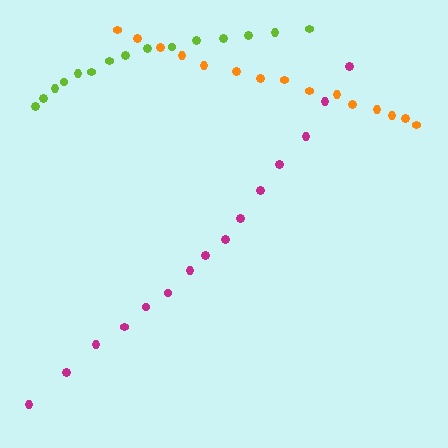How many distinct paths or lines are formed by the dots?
There are 3 distinct paths.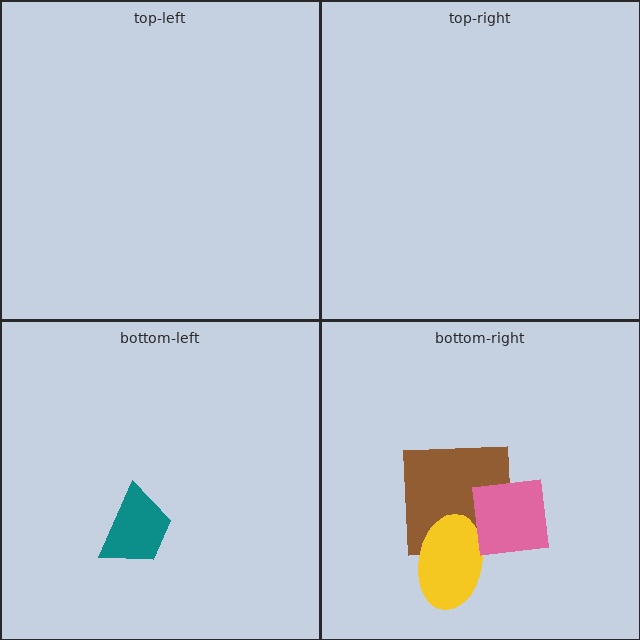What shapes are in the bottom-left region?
The teal trapezoid.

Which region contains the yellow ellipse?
The bottom-right region.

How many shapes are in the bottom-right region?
3.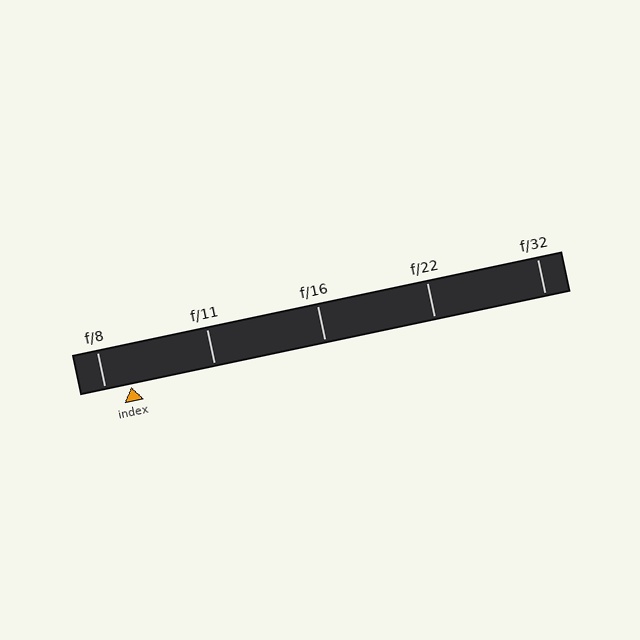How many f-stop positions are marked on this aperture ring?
There are 5 f-stop positions marked.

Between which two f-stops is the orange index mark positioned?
The index mark is between f/8 and f/11.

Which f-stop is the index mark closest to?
The index mark is closest to f/8.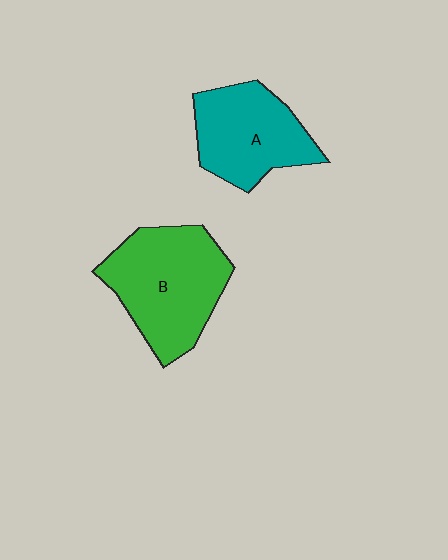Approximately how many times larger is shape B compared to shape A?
Approximately 1.3 times.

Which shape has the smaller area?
Shape A (teal).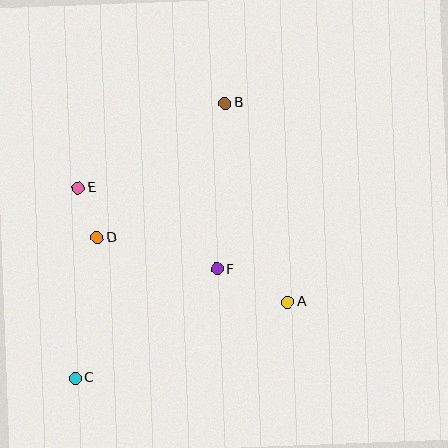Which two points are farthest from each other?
Points B and C are farthest from each other.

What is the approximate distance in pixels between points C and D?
The distance between C and D is approximately 142 pixels.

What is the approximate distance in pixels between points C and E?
The distance between C and E is approximately 190 pixels.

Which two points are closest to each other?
Points D and E are closest to each other.